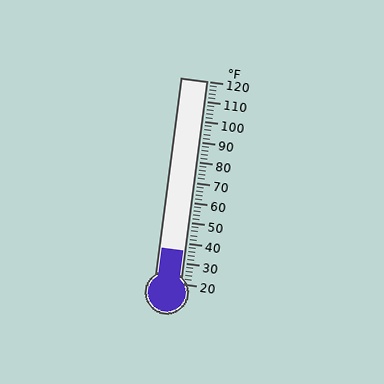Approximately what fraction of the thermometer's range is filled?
The thermometer is filled to approximately 15% of its range.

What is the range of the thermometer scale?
The thermometer scale ranges from 20°F to 120°F.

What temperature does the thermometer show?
The thermometer shows approximately 36°F.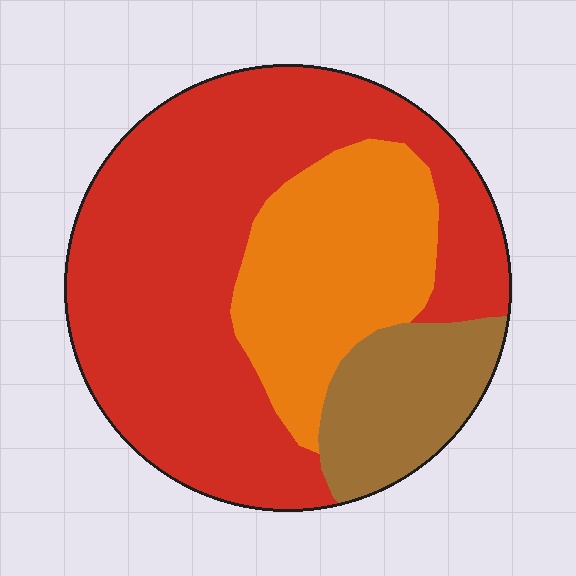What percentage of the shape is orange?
Orange covers roughly 25% of the shape.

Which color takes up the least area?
Brown, at roughly 15%.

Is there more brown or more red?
Red.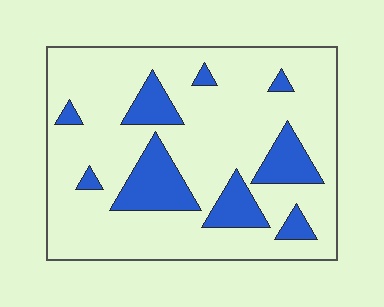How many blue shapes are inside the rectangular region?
9.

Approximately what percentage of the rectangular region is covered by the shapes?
Approximately 20%.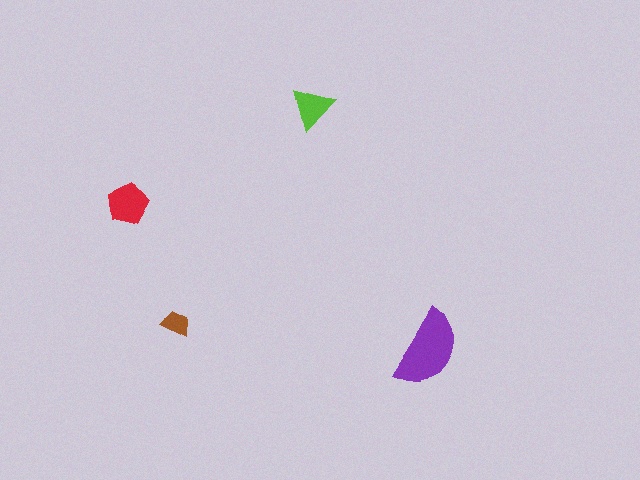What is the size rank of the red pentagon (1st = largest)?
2nd.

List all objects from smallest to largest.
The brown trapezoid, the lime triangle, the red pentagon, the purple semicircle.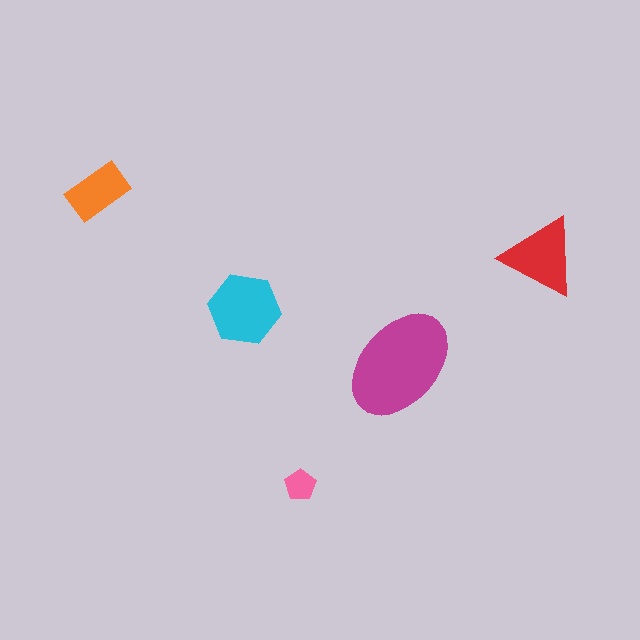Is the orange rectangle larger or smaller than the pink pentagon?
Larger.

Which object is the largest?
The magenta ellipse.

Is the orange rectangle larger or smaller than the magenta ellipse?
Smaller.